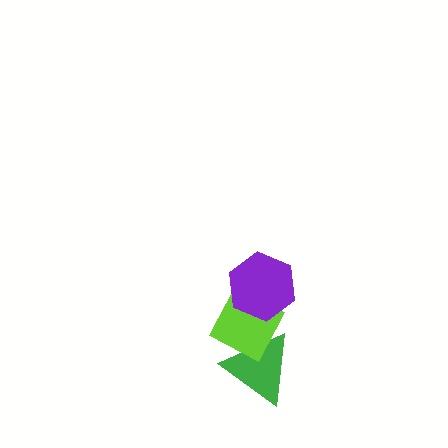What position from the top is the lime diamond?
The lime diamond is 2nd from the top.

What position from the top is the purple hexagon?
The purple hexagon is 1st from the top.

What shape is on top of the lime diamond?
The purple hexagon is on top of the lime diamond.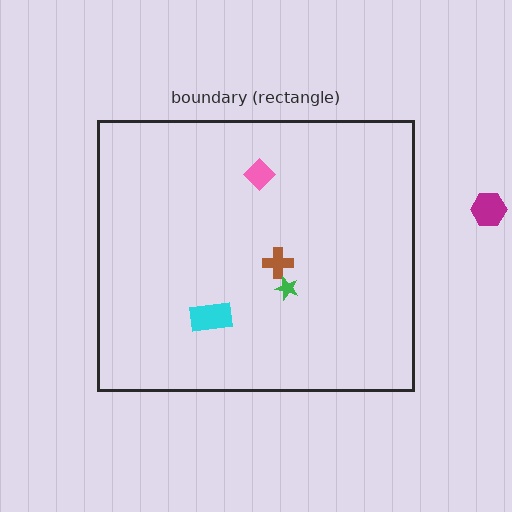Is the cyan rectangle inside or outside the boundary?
Inside.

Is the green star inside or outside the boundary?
Inside.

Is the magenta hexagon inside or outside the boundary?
Outside.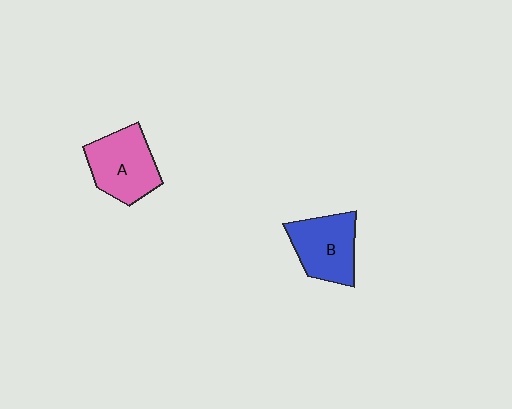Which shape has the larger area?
Shape A (pink).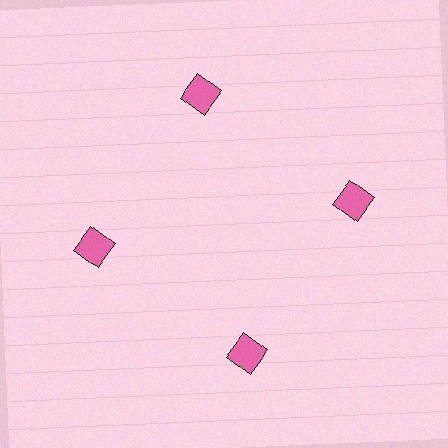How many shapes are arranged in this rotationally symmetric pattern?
There are 4 shapes, arranged in 4 groups of 1.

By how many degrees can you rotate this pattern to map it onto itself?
The pattern maps onto itself every 90 degrees of rotation.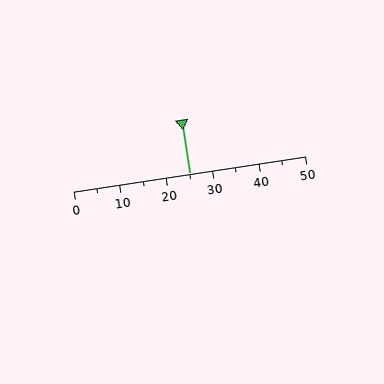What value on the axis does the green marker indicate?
The marker indicates approximately 25.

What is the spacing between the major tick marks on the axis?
The major ticks are spaced 10 apart.